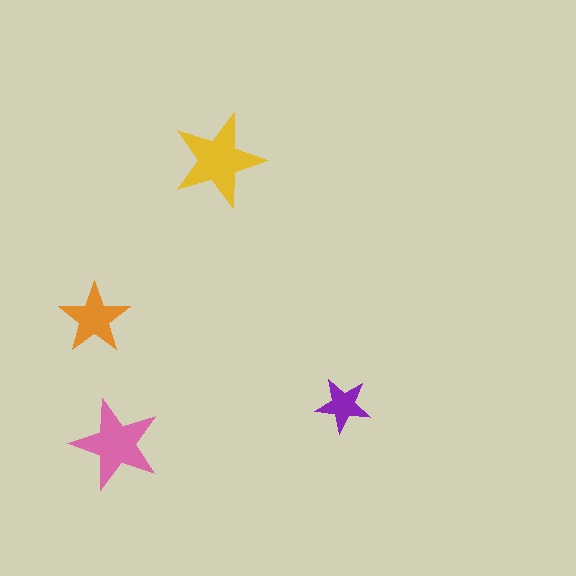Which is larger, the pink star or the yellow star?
The yellow one.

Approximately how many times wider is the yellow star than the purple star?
About 1.5 times wider.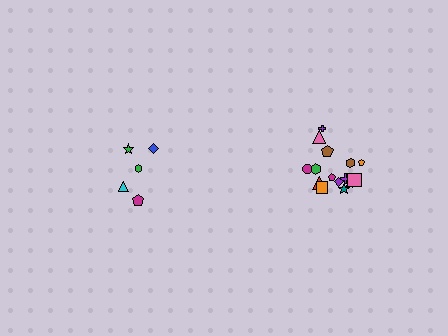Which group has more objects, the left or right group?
The right group.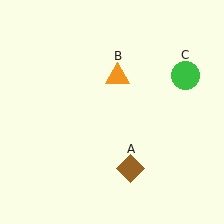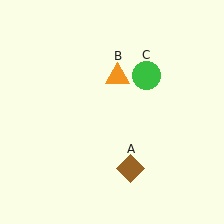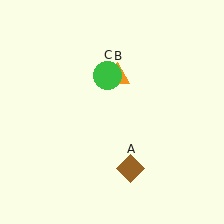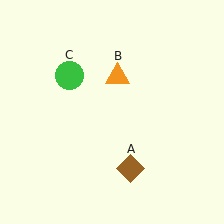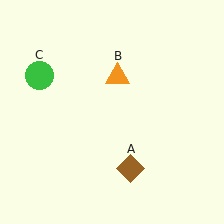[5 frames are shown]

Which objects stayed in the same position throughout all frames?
Brown diamond (object A) and orange triangle (object B) remained stationary.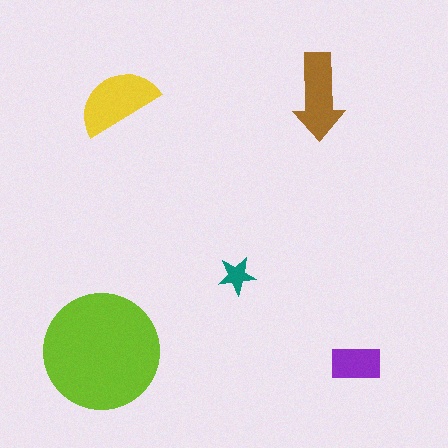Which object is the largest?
The lime circle.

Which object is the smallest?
The teal star.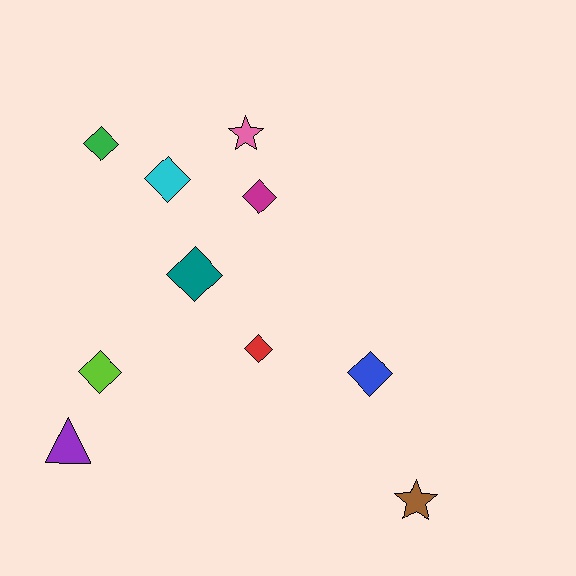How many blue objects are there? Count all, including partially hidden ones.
There is 1 blue object.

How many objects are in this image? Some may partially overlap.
There are 10 objects.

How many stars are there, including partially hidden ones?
There are 2 stars.